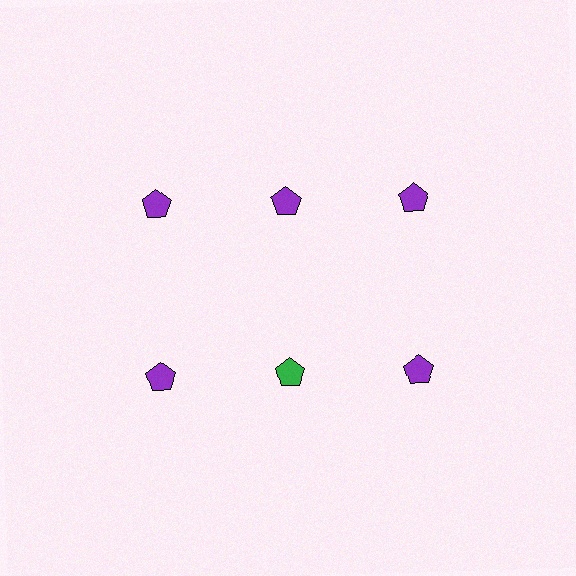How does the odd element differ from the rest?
It has a different color: green instead of purple.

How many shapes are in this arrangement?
There are 6 shapes arranged in a grid pattern.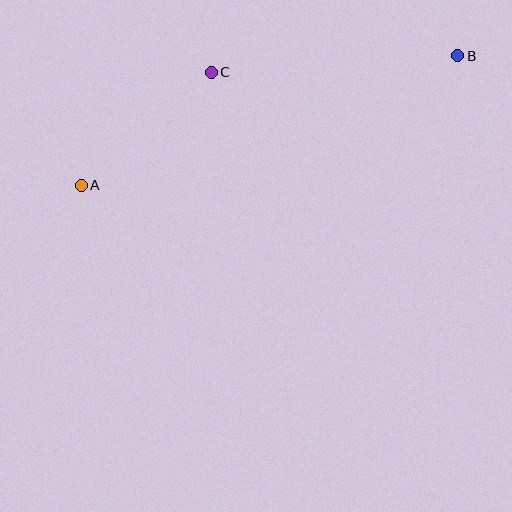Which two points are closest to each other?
Points A and C are closest to each other.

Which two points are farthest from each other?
Points A and B are farthest from each other.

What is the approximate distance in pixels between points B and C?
The distance between B and C is approximately 247 pixels.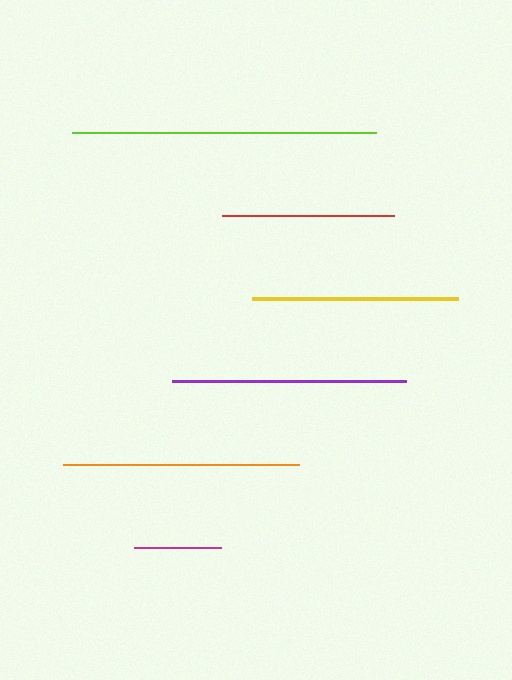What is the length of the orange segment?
The orange segment is approximately 236 pixels long.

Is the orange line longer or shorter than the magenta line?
The orange line is longer than the magenta line.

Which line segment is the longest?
The lime line is the longest at approximately 304 pixels.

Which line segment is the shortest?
The magenta line is the shortest at approximately 87 pixels.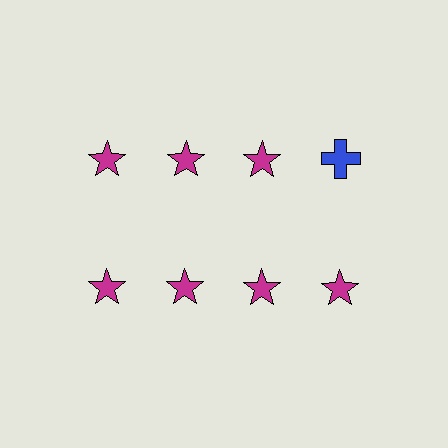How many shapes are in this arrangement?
There are 8 shapes arranged in a grid pattern.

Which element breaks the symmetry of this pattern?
The blue cross in the top row, second from right column breaks the symmetry. All other shapes are magenta stars.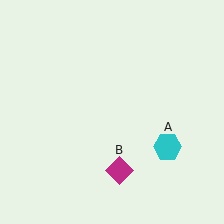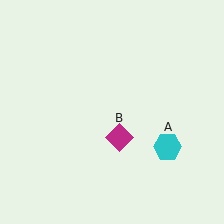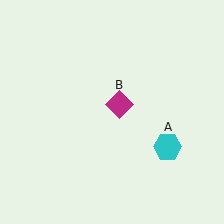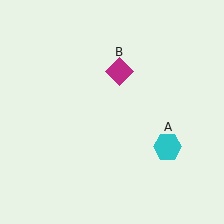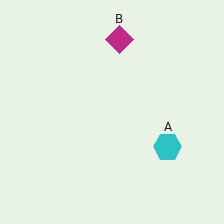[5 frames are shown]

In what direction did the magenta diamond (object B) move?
The magenta diamond (object B) moved up.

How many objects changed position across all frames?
1 object changed position: magenta diamond (object B).